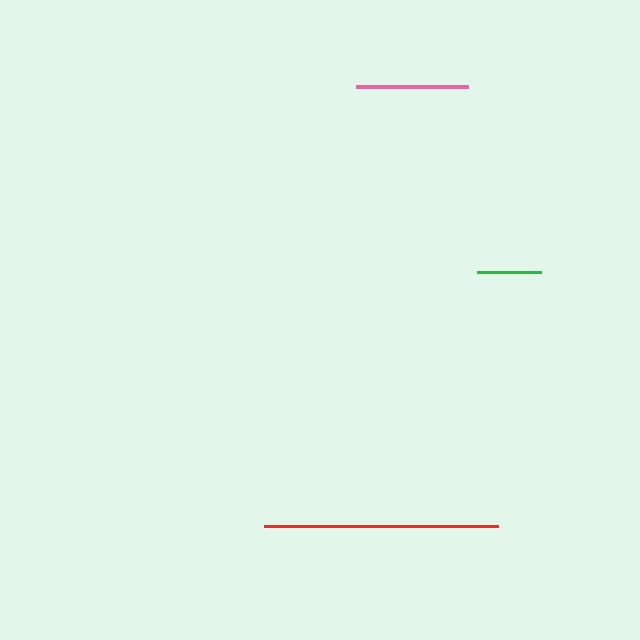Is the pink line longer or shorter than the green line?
The pink line is longer than the green line.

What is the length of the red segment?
The red segment is approximately 233 pixels long.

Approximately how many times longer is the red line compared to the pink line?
The red line is approximately 2.1 times the length of the pink line.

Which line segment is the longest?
The red line is the longest at approximately 233 pixels.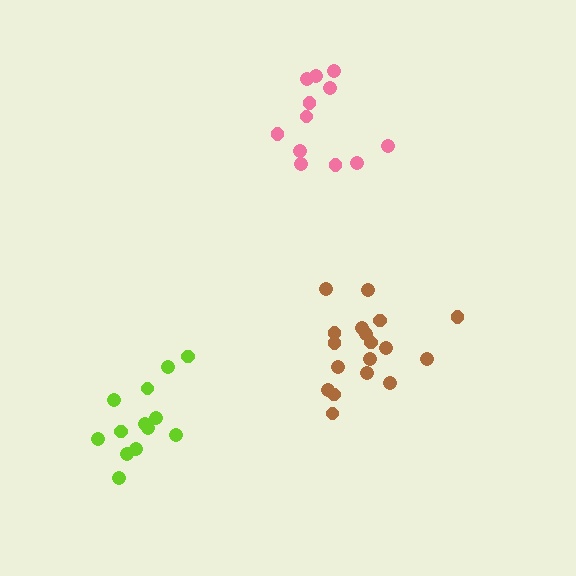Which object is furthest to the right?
The brown cluster is rightmost.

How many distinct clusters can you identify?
There are 3 distinct clusters.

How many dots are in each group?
Group 1: 13 dots, Group 2: 18 dots, Group 3: 12 dots (43 total).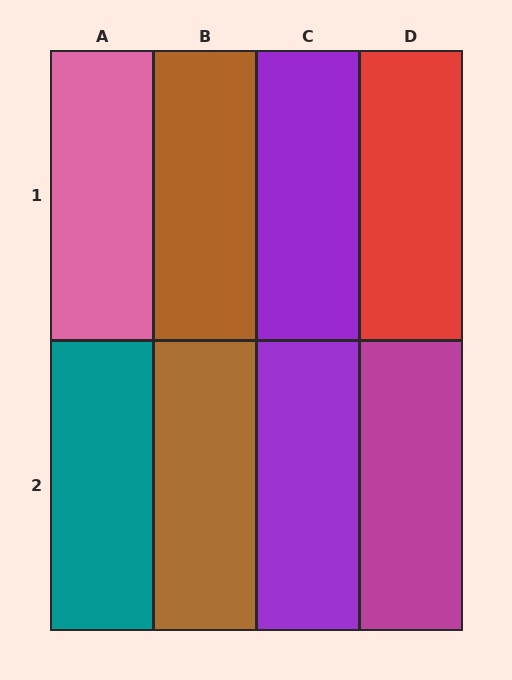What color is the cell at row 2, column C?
Purple.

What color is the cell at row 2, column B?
Brown.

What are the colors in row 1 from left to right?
Pink, brown, purple, red.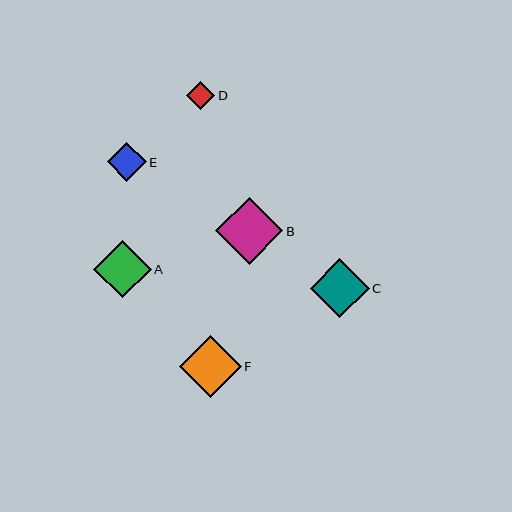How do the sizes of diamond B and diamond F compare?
Diamond B and diamond F are approximately the same size.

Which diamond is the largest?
Diamond B is the largest with a size of approximately 67 pixels.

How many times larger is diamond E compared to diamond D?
Diamond E is approximately 1.4 times the size of diamond D.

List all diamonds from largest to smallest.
From largest to smallest: B, F, C, A, E, D.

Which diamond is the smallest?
Diamond D is the smallest with a size of approximately 28 pixels.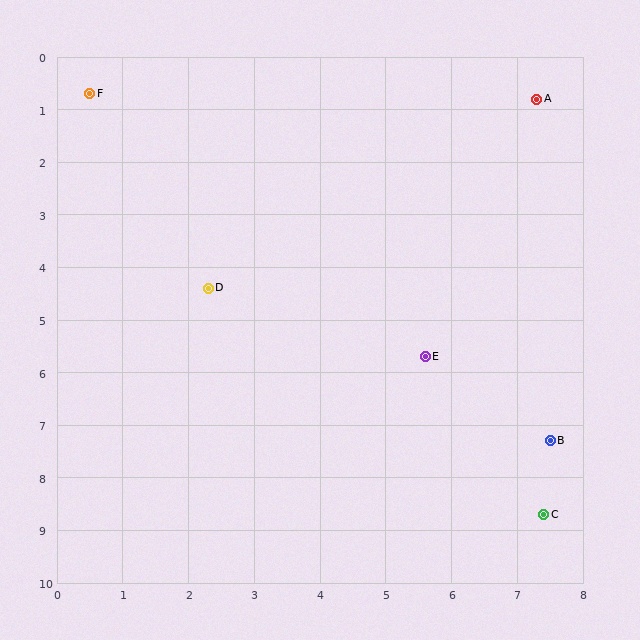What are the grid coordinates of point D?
Point D is at approximately (2.3, 4.4).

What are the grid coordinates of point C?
Point C is at approximately (7.4, 8.7).